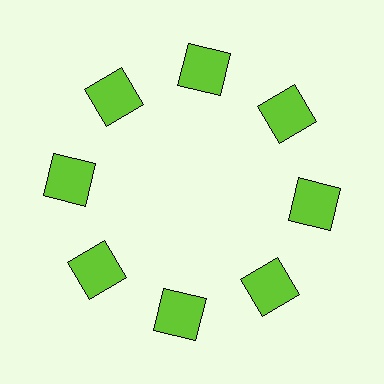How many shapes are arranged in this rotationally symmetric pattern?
There are 8 shapes, arranged in 8 groups of 1.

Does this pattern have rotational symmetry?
Yes, this pattern has 8-fold rotational symmetry. It looks the same after rotating 45 degrees around the center.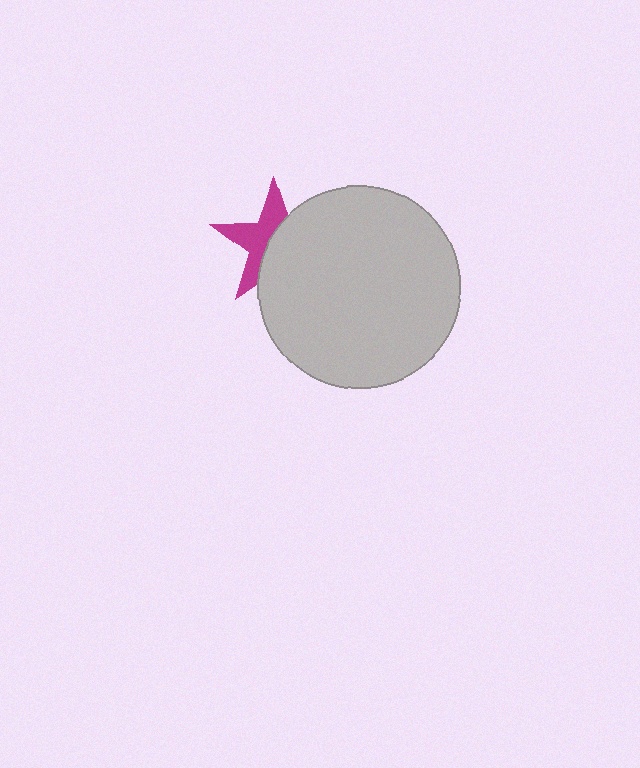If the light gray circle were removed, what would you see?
You would see the complete magenta star.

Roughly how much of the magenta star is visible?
About half of it is visible (roughly 47%).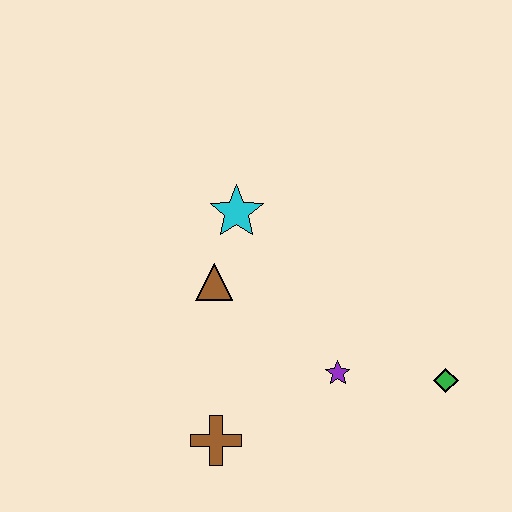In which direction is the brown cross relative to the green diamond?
The brown cross is to the left of the green diamond.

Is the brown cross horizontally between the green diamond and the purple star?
No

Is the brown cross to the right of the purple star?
No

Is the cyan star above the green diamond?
Yes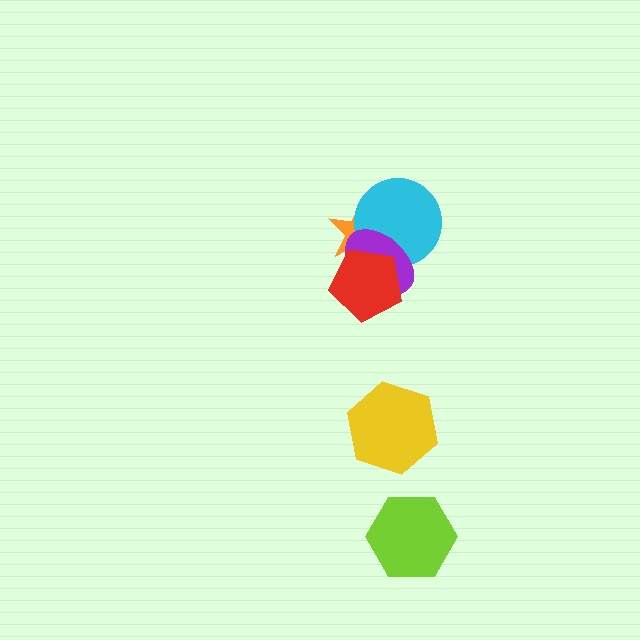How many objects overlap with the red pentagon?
3 objects overlap with the red pentagon.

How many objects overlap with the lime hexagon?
0 objects overlap with the lime hexagon.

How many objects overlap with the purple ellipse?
3 objects overlap with the purple ellipse.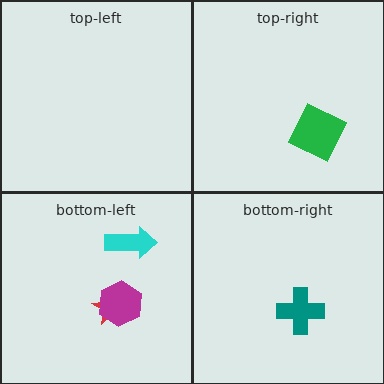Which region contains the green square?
The top-right region.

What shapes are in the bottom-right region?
The teal cross.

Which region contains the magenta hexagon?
The bottom-left region.